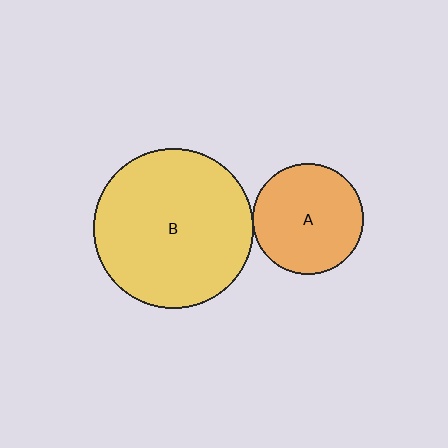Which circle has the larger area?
Circle B (yellow).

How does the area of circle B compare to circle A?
Approximately 2.1 times.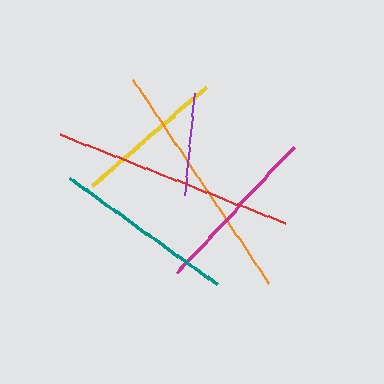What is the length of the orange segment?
The orange segment is approximately 245 pixels long.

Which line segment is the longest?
The orange line is the longest at approximately 245 pixels.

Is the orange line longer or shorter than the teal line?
The orange line is longer than the teal line.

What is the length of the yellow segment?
The yellow segment is approximately 151 pixels long.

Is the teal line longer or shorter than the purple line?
The teal line is longer than the purple line.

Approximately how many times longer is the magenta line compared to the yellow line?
The magenta line is approximately 1.1 times the length of the yellow line.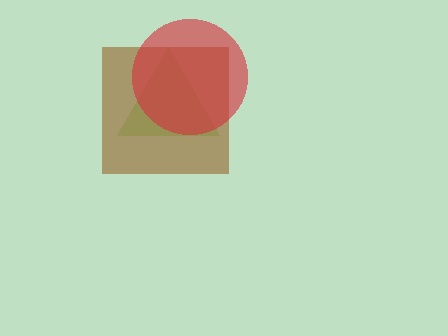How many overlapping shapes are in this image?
There are 3 overlapping shapes in the image.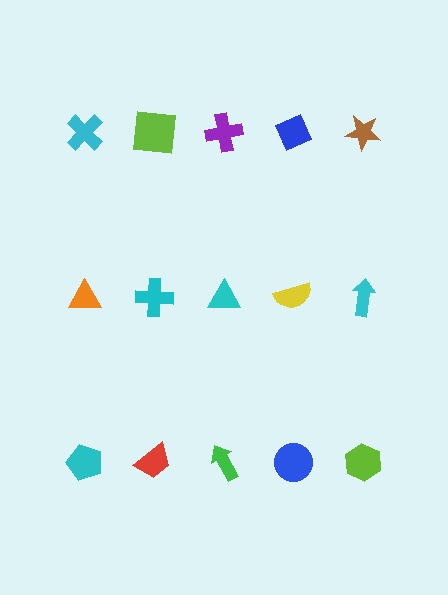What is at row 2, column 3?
A cyan triangle.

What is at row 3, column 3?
A green arrow.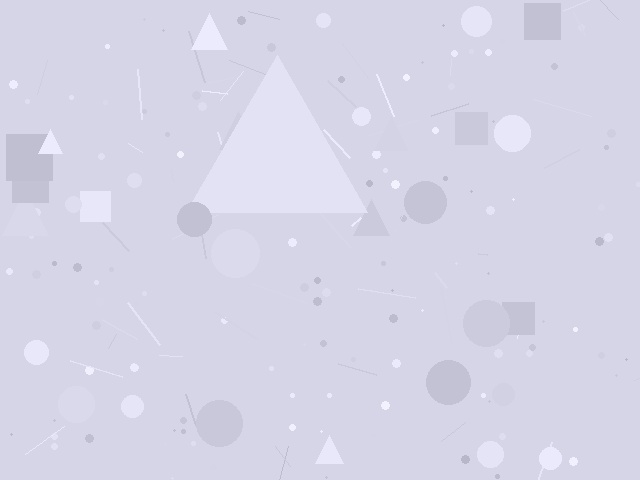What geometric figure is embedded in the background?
A triangle is embedded in the background.